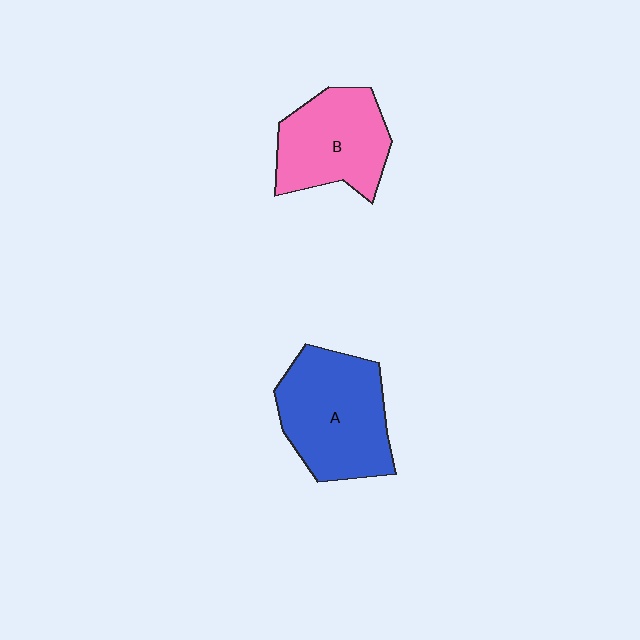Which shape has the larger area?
Shape A (blue).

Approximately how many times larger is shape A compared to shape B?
Approximately 1.2 times.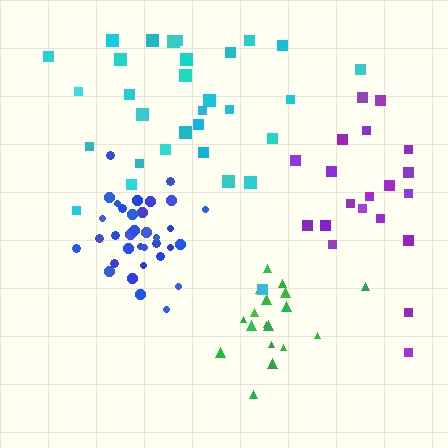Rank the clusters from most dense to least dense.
blue, green, cyan, purple.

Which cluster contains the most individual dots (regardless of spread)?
Blue (34).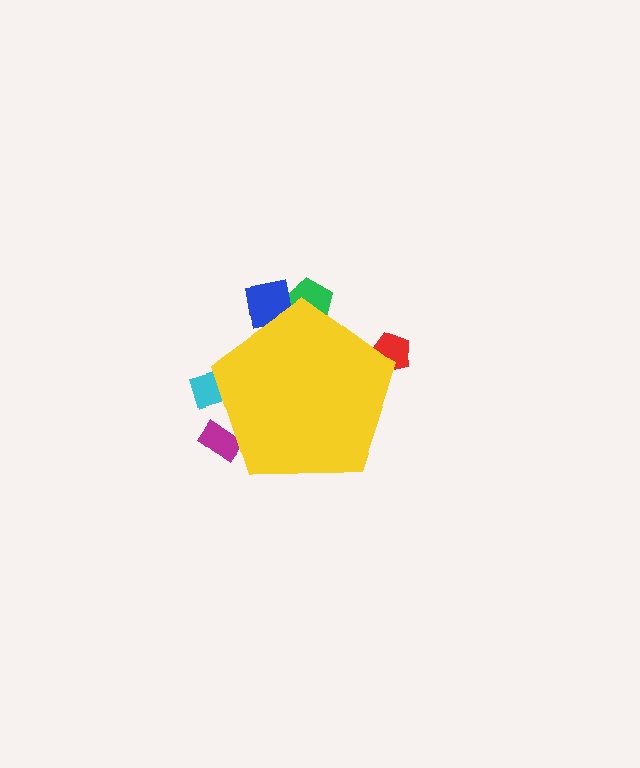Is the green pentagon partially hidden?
Yes, the green pentagon is partially hidden behind the yellow pentagon.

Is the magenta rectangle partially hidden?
Yes, the magenta rectangle is partially hidden behind the yellow pentagon.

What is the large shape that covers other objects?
A yellow pentagon.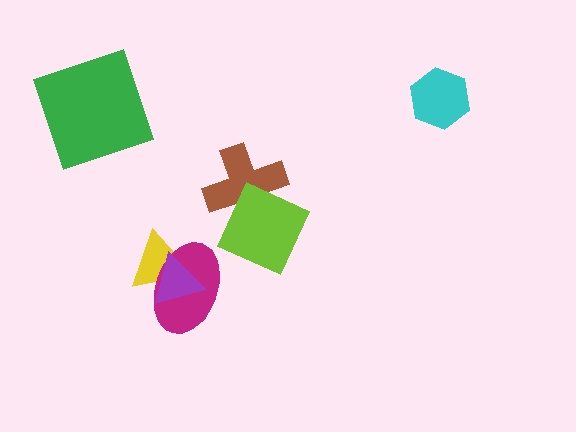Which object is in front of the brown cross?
The lime diamond is in front of the brown cross.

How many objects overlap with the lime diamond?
1 object overlaps with the lime diamond.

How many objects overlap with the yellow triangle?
2 objects overlap with the yellow triangle.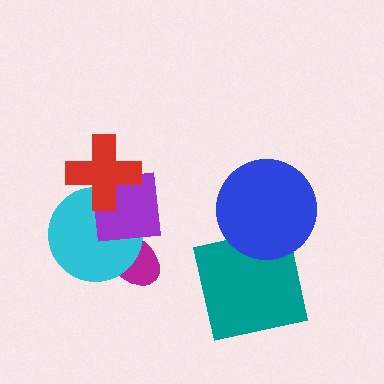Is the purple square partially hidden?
Yes, it is partially covered by another shape.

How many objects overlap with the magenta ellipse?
2 objects overlap with the magenta ellipse.